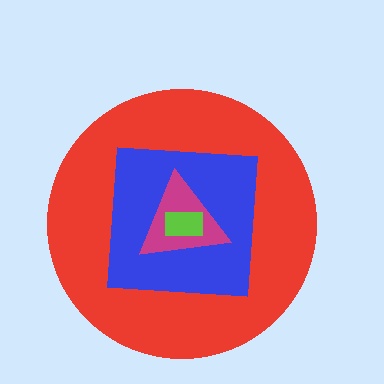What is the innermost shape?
The lime rectangle.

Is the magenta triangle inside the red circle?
Yes.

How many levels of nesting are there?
4.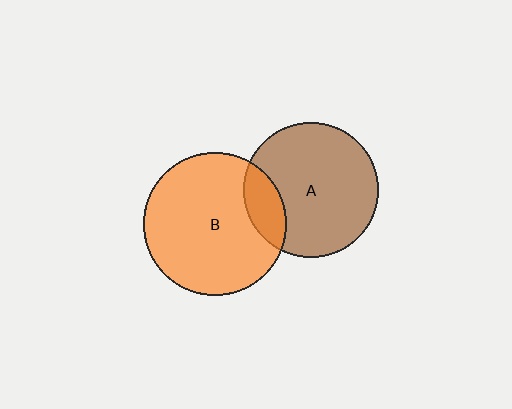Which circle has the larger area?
Circle B (orange).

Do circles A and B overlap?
Yes.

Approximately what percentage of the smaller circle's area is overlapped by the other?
Approximately 15%.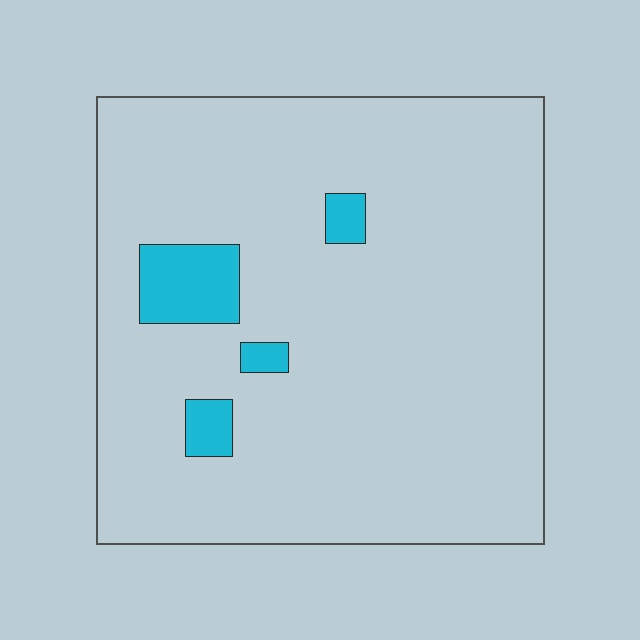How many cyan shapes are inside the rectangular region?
4.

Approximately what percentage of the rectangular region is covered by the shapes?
Approximately 5%.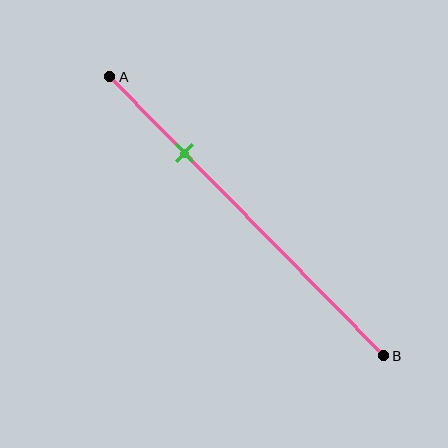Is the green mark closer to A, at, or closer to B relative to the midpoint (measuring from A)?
The green mark is closer to point A than the midpoint of segment AB.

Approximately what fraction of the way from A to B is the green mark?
The green mark is approximately 25% of the way from A to B.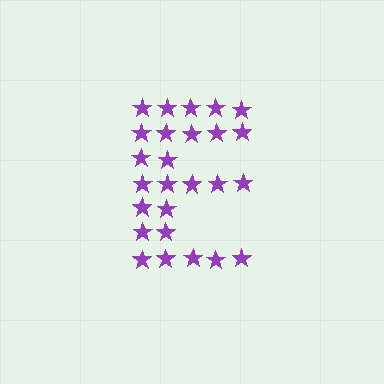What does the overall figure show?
The overall figure shows the letter E.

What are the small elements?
The small elements are stars.